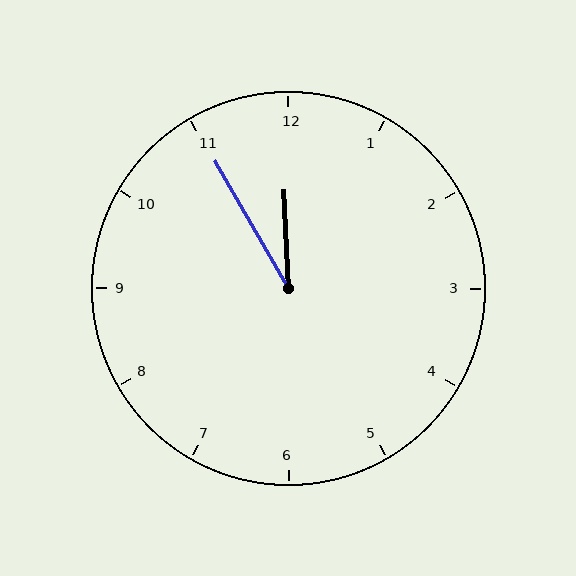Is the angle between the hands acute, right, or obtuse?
It is acute.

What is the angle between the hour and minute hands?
Approximately 28 degrees.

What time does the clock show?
11:55.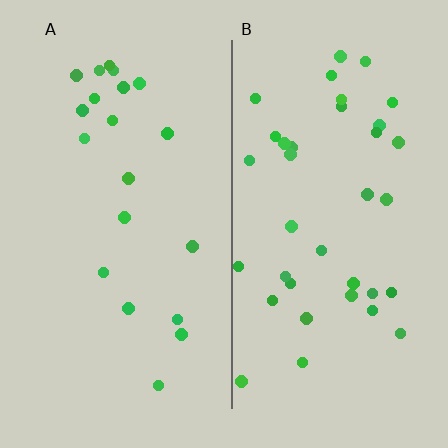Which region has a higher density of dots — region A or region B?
B (the right).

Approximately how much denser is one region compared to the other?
Approximately 1.8× — region B over region A.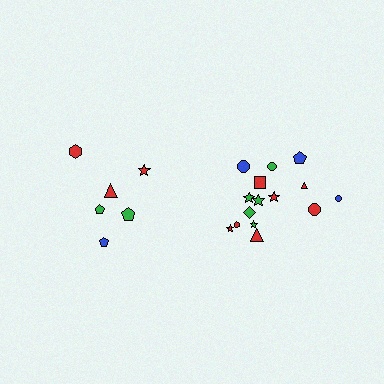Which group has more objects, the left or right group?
The right group.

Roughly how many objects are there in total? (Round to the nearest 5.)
Roughly 20 objects in total.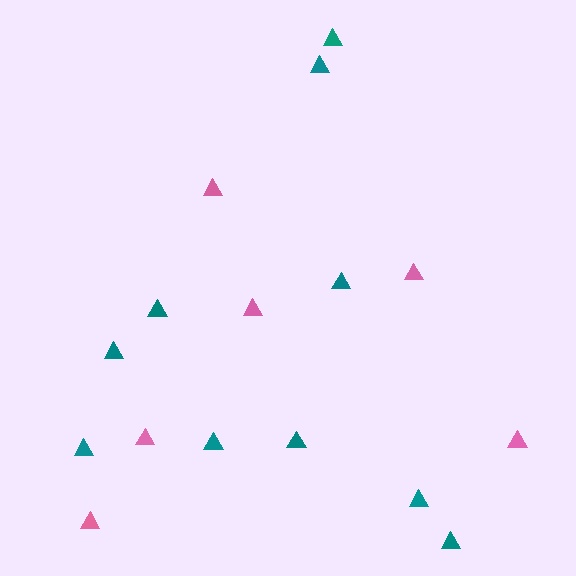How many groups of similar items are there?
There are 2 groups: one group of pink triangles (6) and one group of teal triangles (10).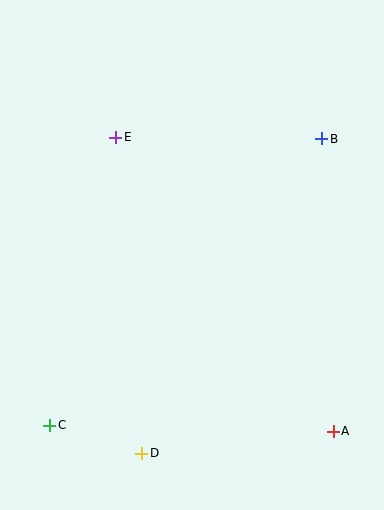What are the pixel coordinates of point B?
Point B is at (322, 139).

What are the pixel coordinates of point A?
Point A is at (333, 431).